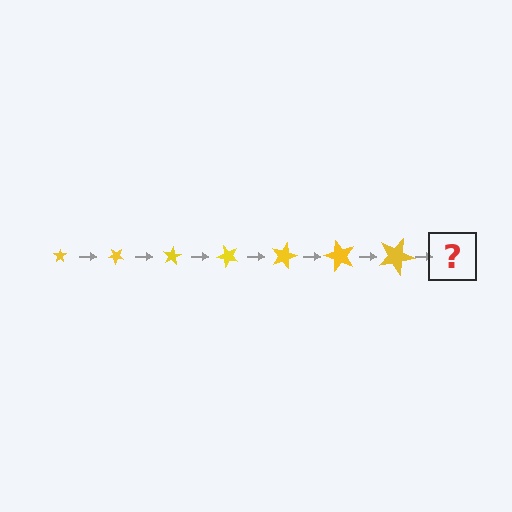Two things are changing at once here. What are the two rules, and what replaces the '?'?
The two rules are that the star grows larger each step and it rotates 40 degrees each step. The '?' should be a star, larger than the previous one and rotated 280 degrees from the start.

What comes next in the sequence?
The next element should be a star, larger than the previous one and rotated 280 degrees from the start.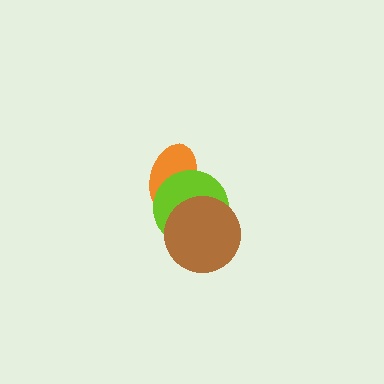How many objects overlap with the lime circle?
2 objects overlap with the lime circle.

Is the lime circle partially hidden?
Yes, it is partially covered by another shape.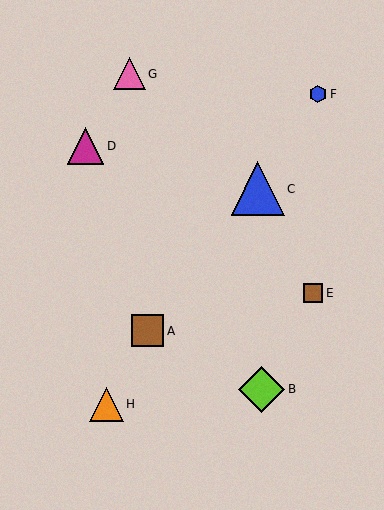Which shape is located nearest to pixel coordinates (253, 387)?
The lime diamond (labeled B) at (262, 389) is nearest to that location.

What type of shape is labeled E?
Shape E is a brown square.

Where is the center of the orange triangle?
The center of the orange triangle is at (107, 404).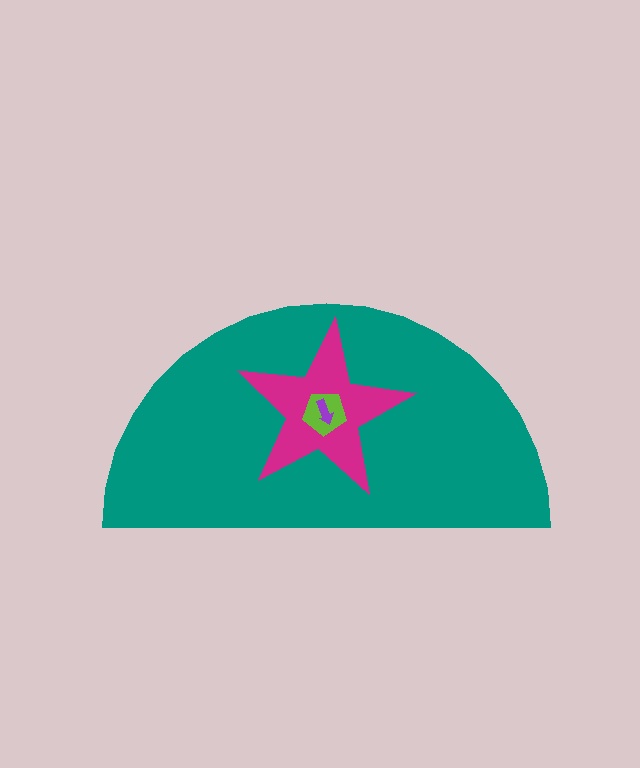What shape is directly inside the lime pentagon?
The purple arrow.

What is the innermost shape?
The purple arrow.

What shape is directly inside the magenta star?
The lime pentagon.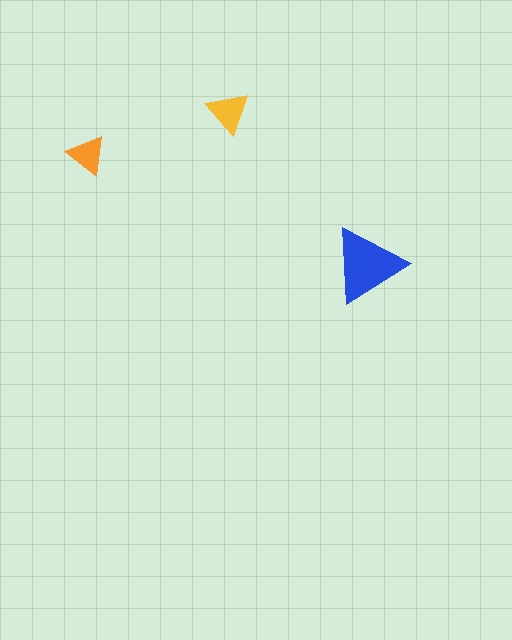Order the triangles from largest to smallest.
the blue one, the yellow one, the orange one.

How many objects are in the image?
There are 3 objects in the image.